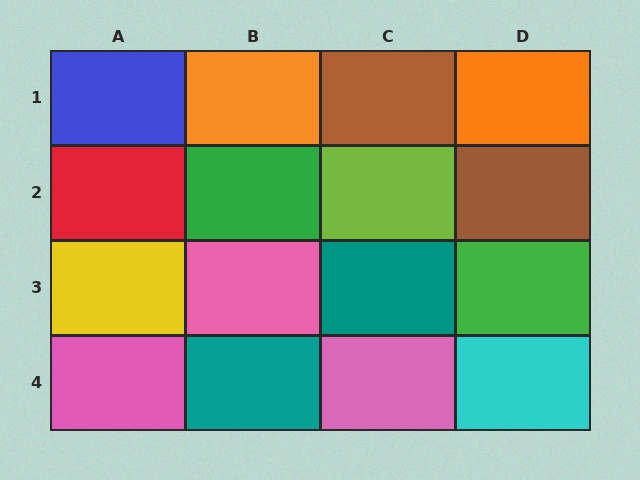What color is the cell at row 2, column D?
Brown.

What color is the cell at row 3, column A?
Yellow.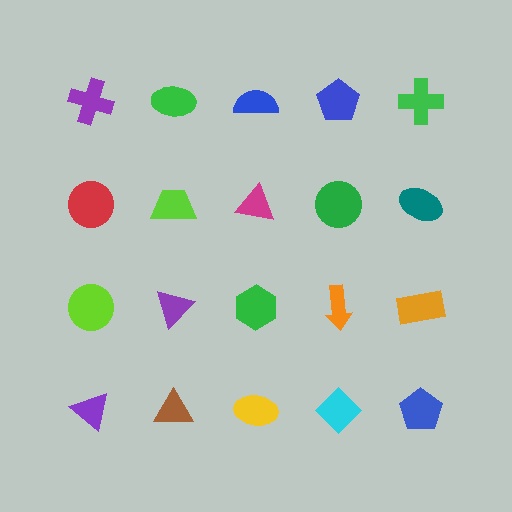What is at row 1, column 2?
A green ellipse.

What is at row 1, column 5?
A green cross.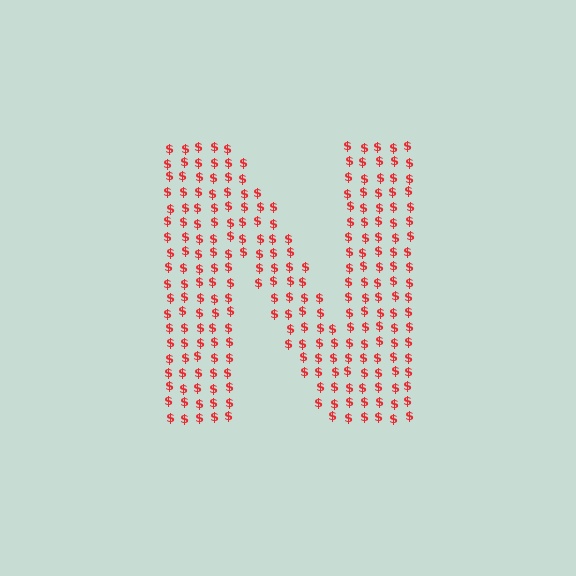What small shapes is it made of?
It is made of small dollar signs.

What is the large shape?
The large shape is the letter N.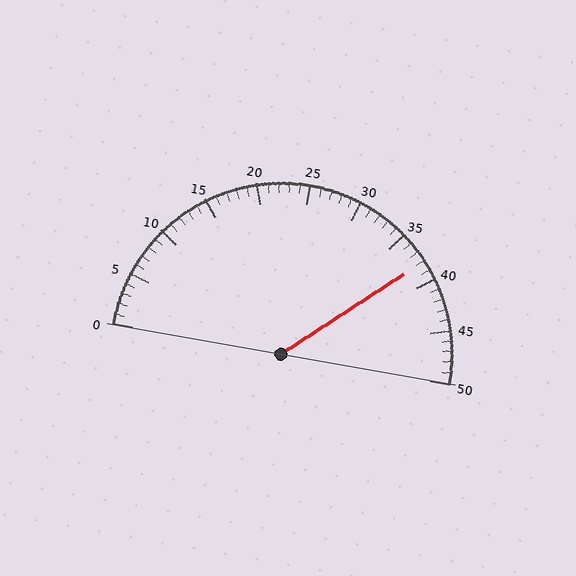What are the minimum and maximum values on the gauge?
The gauge ranges from 0 to 50.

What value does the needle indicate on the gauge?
The needle indicates approximately 38.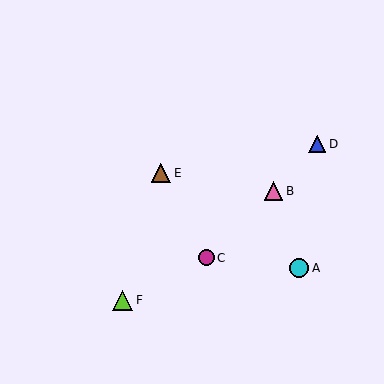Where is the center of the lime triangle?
The center of the lime triangle is at (123, 300).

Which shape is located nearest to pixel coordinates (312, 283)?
The cyan circle (labeled A) at (299, 268) is nearest to that location.